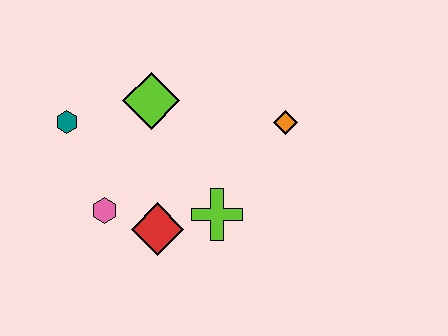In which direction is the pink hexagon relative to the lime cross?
The pink hexagon is to the left of the lime cross.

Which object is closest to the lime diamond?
The teal hexagon is closest to the lime diamond.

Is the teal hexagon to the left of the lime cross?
Yes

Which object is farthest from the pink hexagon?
The orange diamond is farthest from the pink hexagon.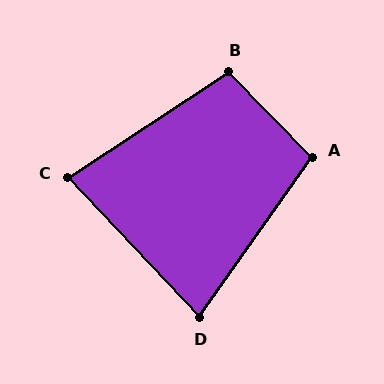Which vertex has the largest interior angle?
B, at approximately 101 degrees.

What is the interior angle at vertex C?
Approximately 80 degrees (acute).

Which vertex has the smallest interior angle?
D, at approximately 79 degrees.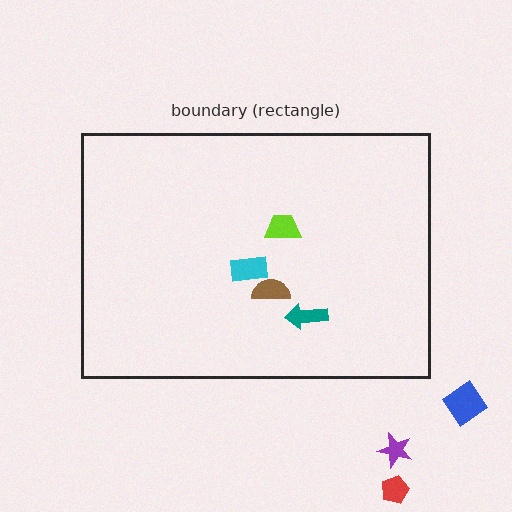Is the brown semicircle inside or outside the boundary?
Inside.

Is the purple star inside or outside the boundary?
Outside.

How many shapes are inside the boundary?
4 inside, 3 outside.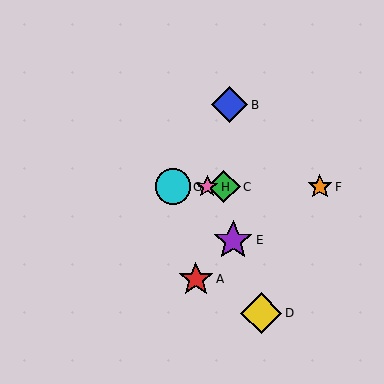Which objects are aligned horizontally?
Objects C, F, G, H are aligned horizontally.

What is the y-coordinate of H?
Object H is at y≈187.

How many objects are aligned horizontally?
4 objects (C, F, G, H) are aligned horizontally.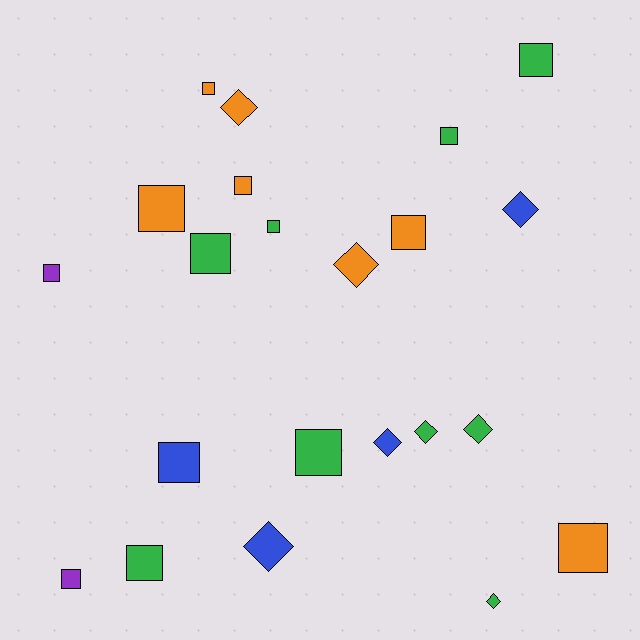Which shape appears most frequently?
Square, with 14 objects.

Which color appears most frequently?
Green, with 9 objects.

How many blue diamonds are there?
There are 3 blue diamonds.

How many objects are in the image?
There are 22 objects.